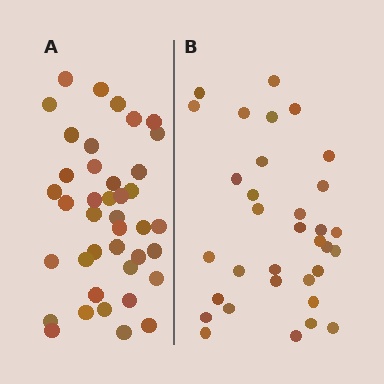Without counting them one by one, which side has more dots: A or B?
Region A (the left region) has more dots.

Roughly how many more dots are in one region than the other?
Region A has roughly 8 or so more dots than region B.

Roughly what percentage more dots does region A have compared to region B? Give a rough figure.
About 20% more.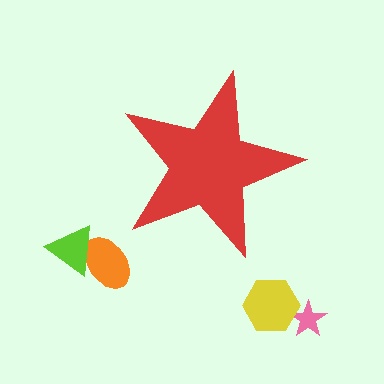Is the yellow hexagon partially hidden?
No, the yellow hexagon is fully visible.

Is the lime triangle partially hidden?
No, the lime triangle is fully visible.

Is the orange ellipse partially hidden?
No, the orange ellipse is fully visible.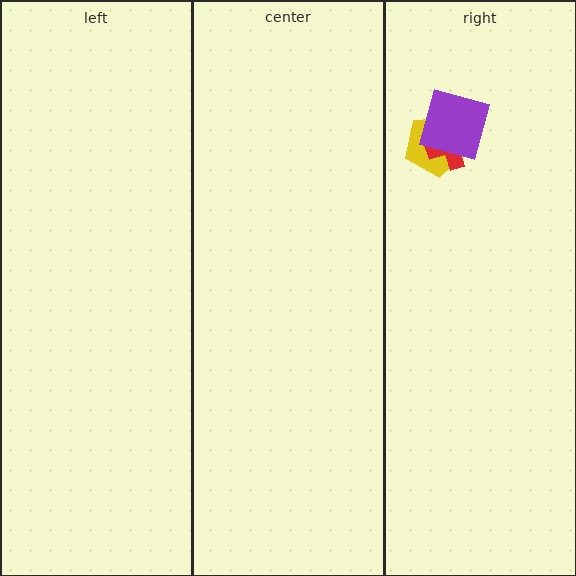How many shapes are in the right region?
3.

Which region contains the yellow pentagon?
The right region.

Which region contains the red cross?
The right region.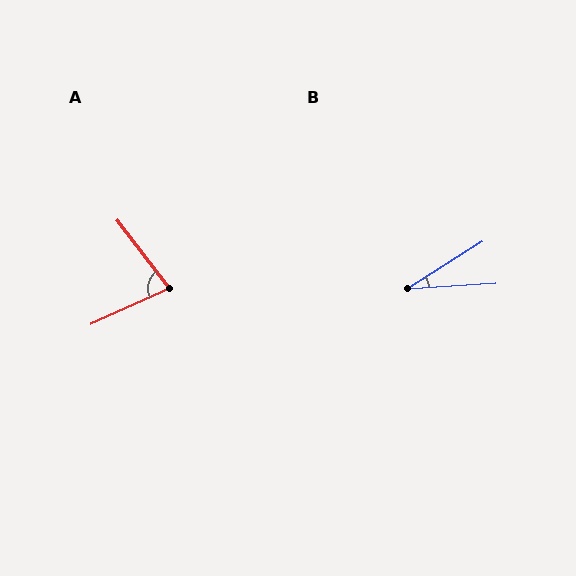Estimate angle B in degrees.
Approximately 28 degrees.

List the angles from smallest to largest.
B (28°), A (77°).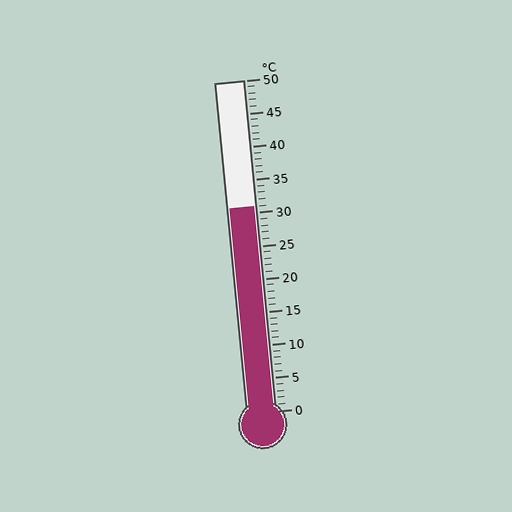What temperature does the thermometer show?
The thermometer shows approximately 31°C.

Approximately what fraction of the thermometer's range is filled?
The thermometer is filled to approximately 60% of its range.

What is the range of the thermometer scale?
The thermometer scale ranges from 0°C to 50°C.